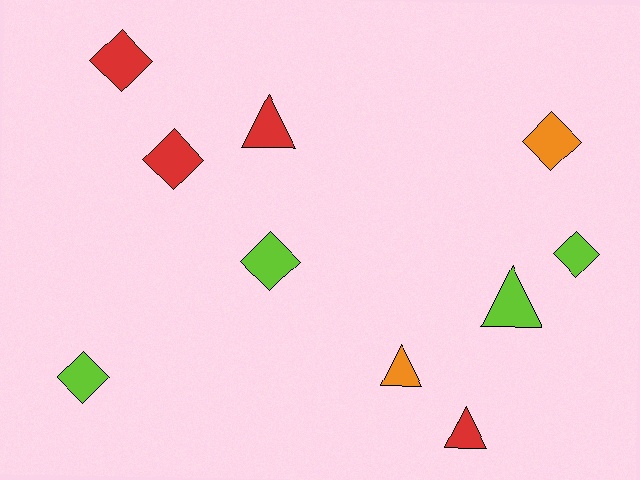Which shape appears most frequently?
Diamond, with 6 objects.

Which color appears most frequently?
Red, with 4 objects.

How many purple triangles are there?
There are no purple triangles.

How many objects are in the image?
There are 10 objects.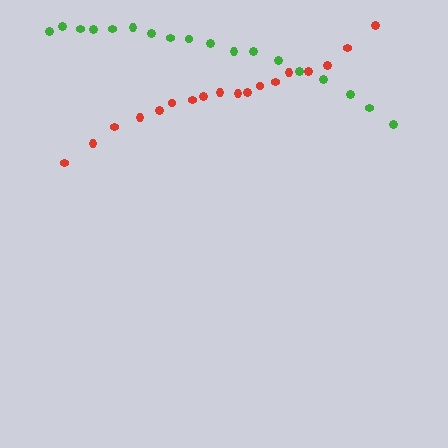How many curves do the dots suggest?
There are 2 distinct paths.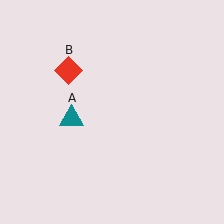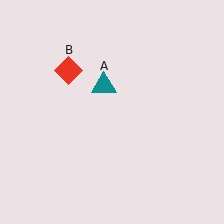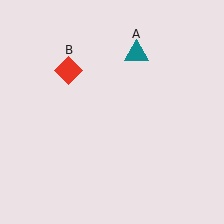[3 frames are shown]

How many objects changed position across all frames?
1 object changed position: teal triangle (object A).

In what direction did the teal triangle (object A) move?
The teal triangle (object A) moved up and to the right.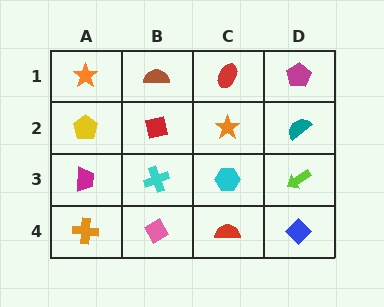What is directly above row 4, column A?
A magenta trapezoid.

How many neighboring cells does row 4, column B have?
3.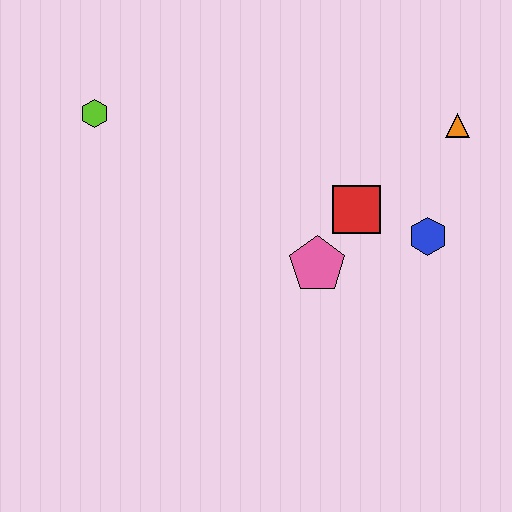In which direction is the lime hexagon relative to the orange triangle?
The lime hexagon is to the left of the orange triangle.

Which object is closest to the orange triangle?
The blue hexagon is closest to the orange triangle.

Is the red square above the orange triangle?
No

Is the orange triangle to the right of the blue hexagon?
Yes